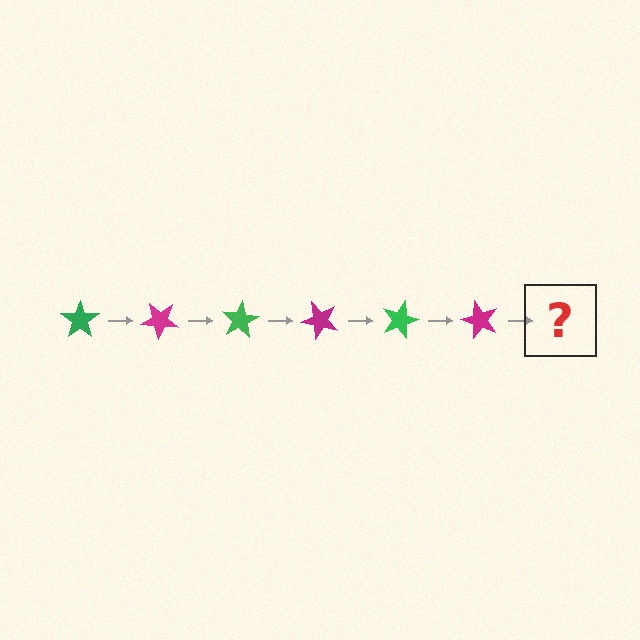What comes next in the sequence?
The next element should be a green star, rotated 240 degrees from the start.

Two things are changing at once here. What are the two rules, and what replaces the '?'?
The two rules are that it rotates 40 degrees each step and the color cycles through green and magenta. The '?' should be a green star, rotated 240 degrees from the start.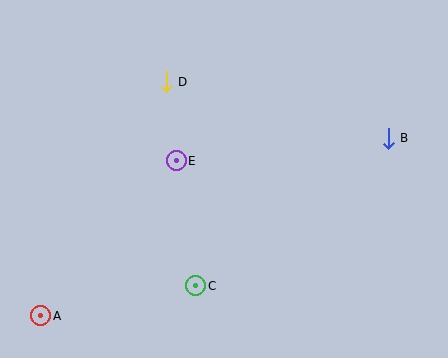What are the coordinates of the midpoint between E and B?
The midpoint between E and B is at (282, 150).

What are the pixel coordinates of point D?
Point D is at (166, 82).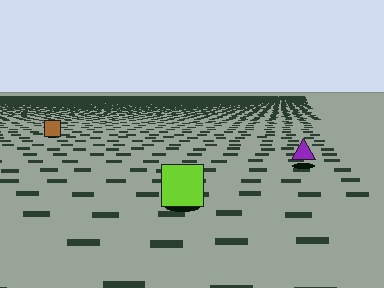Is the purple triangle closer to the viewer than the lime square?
No. The lime square is closer — you can tell from the texture gradient: the ground texture is coarser near it.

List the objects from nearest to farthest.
From nearest to farthest: the lime square, the purple triangle, the brown square.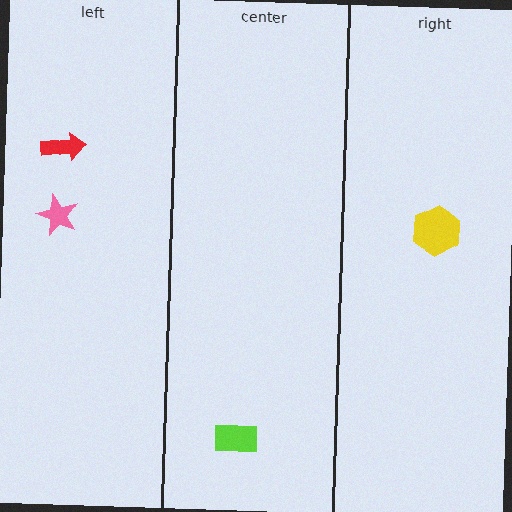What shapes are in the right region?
The yellow hexagon.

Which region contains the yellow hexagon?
The right region.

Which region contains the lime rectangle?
The center region.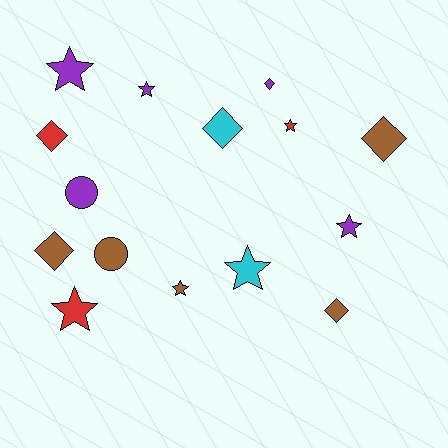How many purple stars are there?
There are 3 purple stars.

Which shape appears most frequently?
Star, with 7 objects.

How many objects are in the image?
There are 15 objects.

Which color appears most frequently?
Purple, with 5 objects.